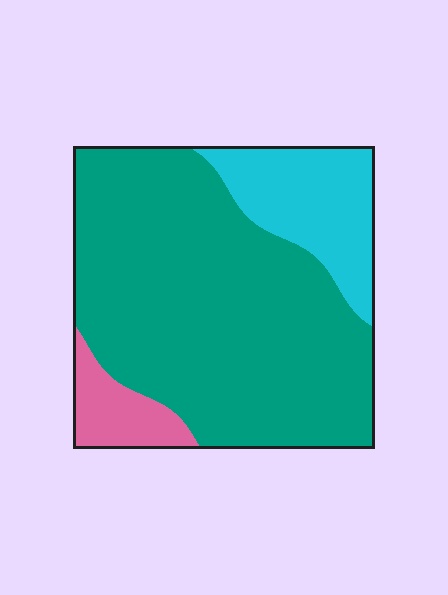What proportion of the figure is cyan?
Cyan covers around 20% of the figure.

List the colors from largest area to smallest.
From largest to smallest: teal, cyan, pink.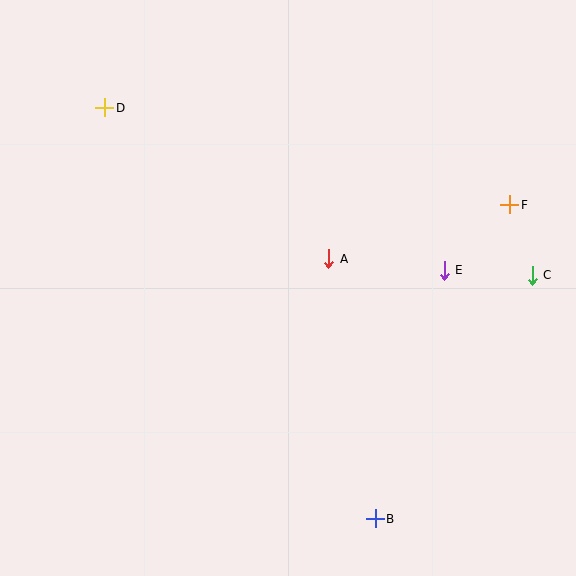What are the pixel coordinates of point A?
Point A is at (329, 259).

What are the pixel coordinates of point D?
Point D is at (105, 108).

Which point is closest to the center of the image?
Point A at (329, 259) is closest to the center.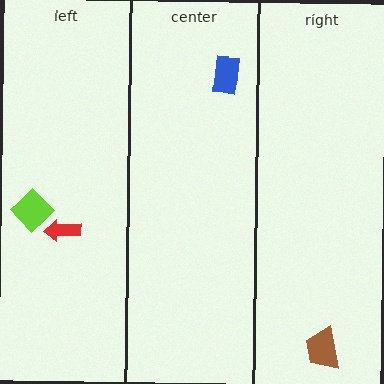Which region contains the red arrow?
The left region.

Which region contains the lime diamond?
The left region.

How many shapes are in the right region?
1.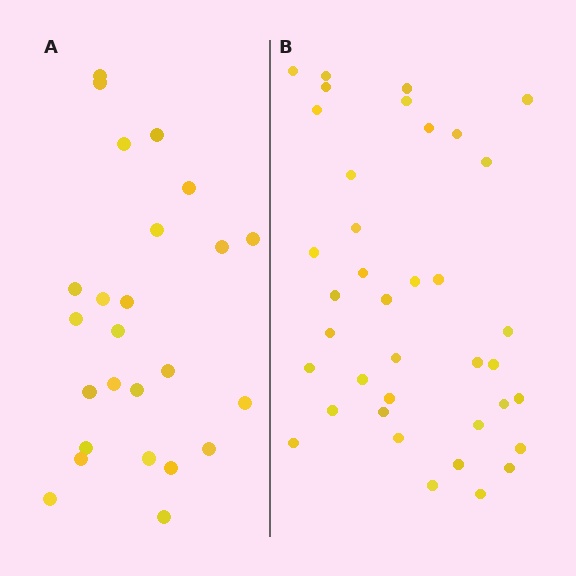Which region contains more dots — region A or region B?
Region B (the right region) has more dots.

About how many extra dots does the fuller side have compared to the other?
Region B has approximately 15 more dots than region A.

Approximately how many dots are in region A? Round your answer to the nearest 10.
About 20 dots. (The exact count is 25, which rounds to 20.)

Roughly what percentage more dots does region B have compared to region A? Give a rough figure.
About 50% more.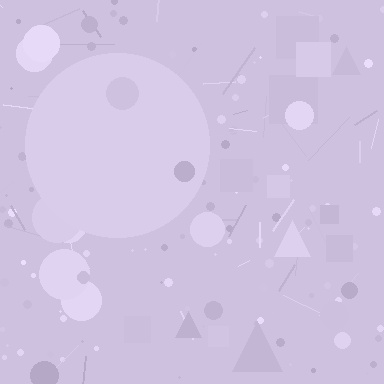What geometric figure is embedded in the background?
A circle is embedded in the background.